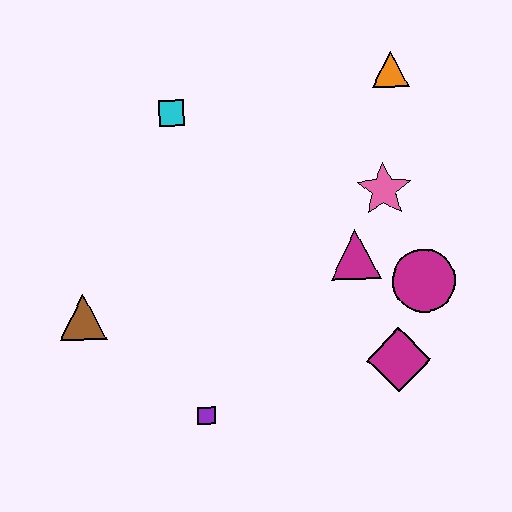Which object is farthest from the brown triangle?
The orange triangle is farthest from the brown triangle.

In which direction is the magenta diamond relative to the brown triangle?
The magenta diamond is to the right of the brown triangle.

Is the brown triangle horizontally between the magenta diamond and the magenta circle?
No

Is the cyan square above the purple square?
Yes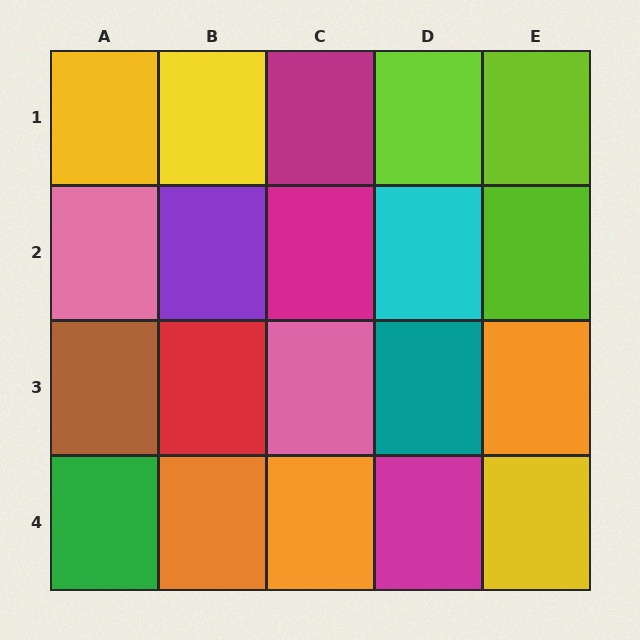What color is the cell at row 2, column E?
Lime.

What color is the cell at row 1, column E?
Lime.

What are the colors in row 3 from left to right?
Brown, red, pink, teal, orange.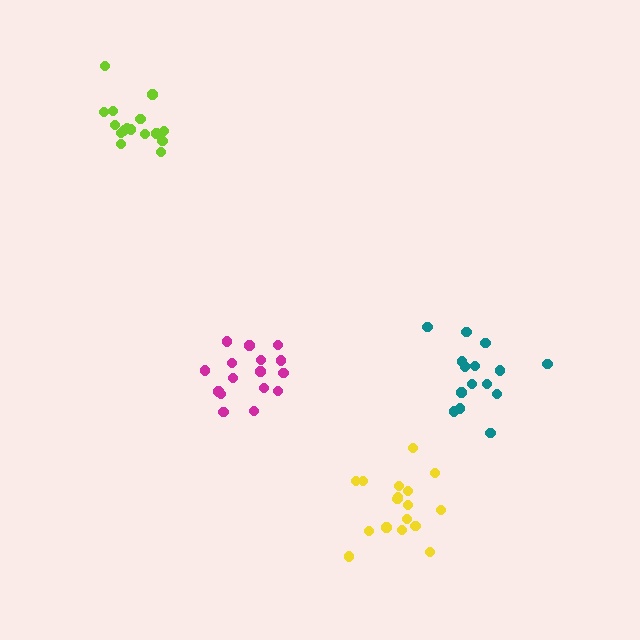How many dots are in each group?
Group 1: 15 dots, Group 2: 16 dots, Group 3: 16 dots, Group 4: 18 dots (65 total).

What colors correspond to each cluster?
The clusters are colored: teal, lime, magenta, yellow.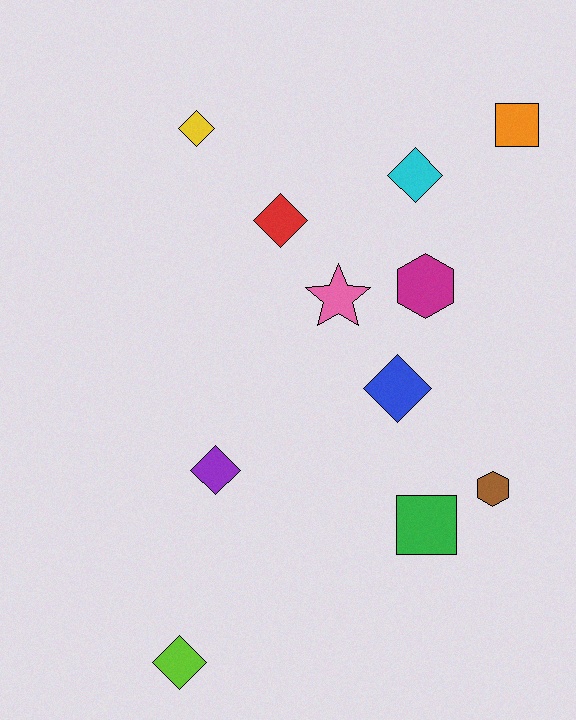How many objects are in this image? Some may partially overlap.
There are 11 objects.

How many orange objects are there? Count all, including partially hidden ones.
There is 1 orange object.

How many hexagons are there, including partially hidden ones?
There are 2 hexagons.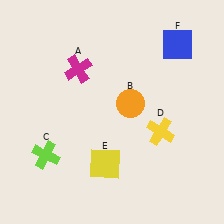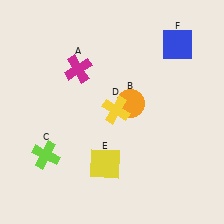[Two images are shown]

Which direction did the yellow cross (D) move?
The yellow cross (D) moved left.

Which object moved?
The yellow cross (D) moved left.